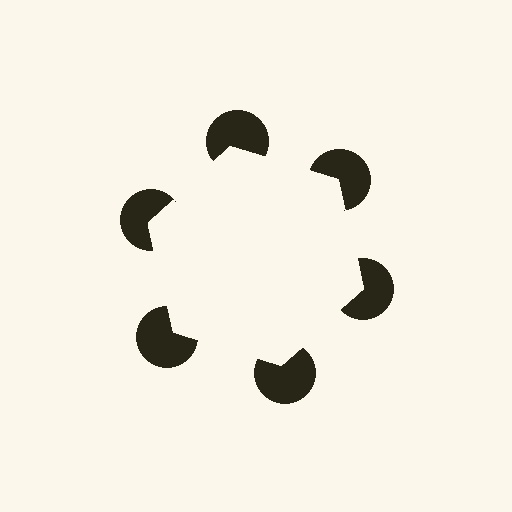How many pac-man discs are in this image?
There are 6 — one at each vertex of the illusory hexagon.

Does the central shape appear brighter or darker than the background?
It typically appears slightly brighter than the background, even though no actual brightness change is drawn.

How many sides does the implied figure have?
6 sides.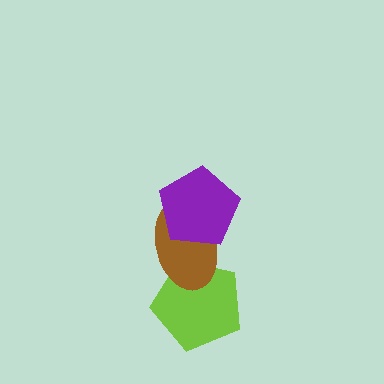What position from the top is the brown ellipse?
The brown ellipse is 2nd from the top.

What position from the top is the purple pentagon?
The purple pentagon is 1st from the top.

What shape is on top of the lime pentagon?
The brown ellipse is on top of the lime pentagon.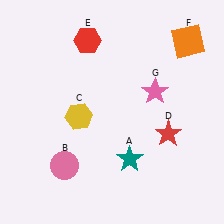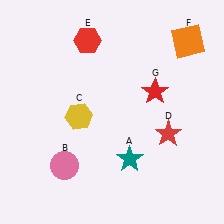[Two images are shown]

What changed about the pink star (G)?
In Image 1, G is pink. In Image 2, it changed to red.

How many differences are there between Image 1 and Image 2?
There is 1 difference between the two images.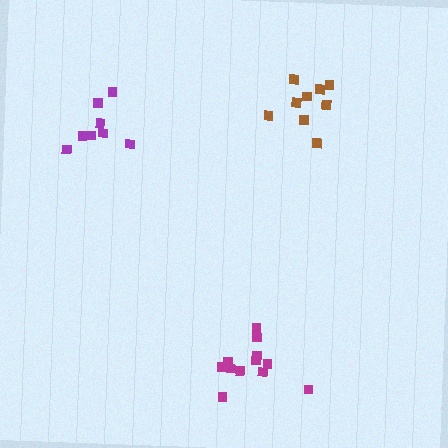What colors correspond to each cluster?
The clusters are colored: magenta, purple, brown.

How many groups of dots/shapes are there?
There are 3 groups.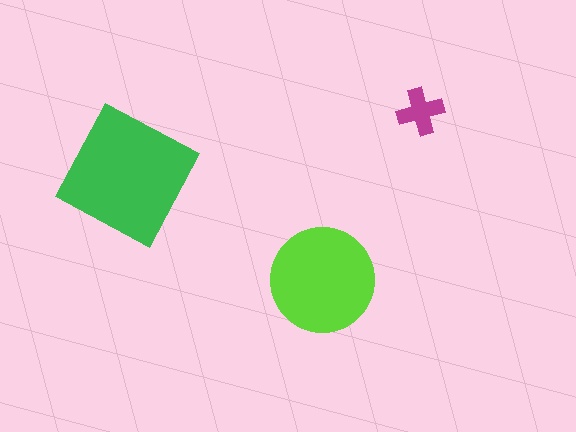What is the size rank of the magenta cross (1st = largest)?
3rd.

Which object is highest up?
The magenta cross is topmost.